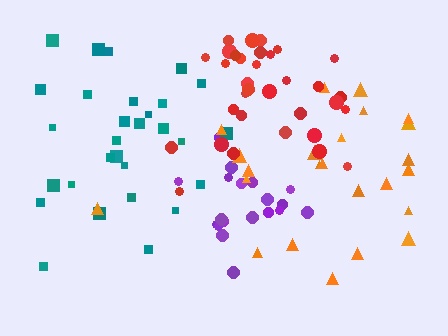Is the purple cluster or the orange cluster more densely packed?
Purple.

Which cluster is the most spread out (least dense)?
Orange.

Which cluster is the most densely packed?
Purple.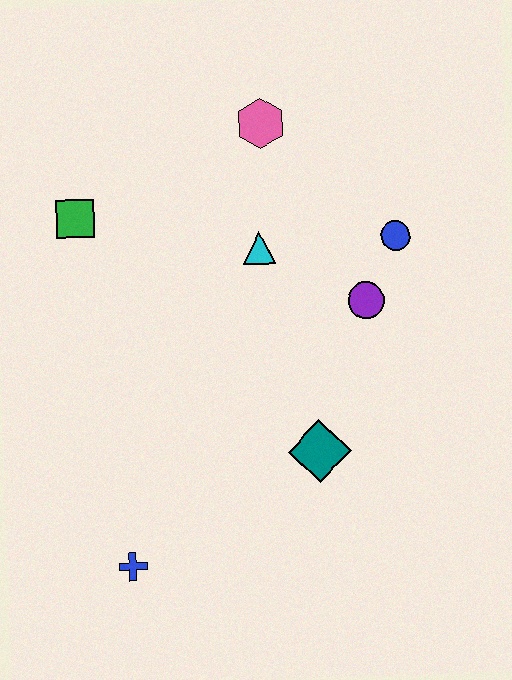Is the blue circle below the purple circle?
No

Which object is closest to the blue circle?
The purple circle is closest to the blue circle.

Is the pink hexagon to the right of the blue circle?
No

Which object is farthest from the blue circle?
The blue cross is farthest from the blue circle.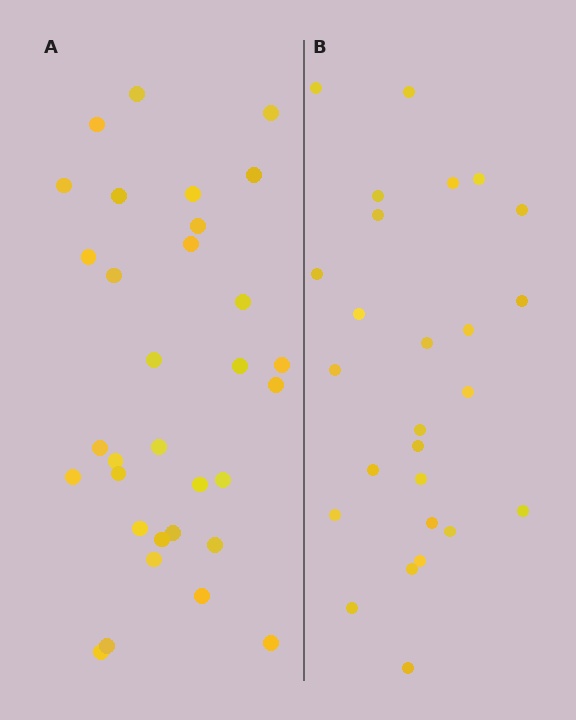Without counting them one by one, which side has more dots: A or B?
Region A (the left region) has more dots.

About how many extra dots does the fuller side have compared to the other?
Region A has about 6 more dots than region B.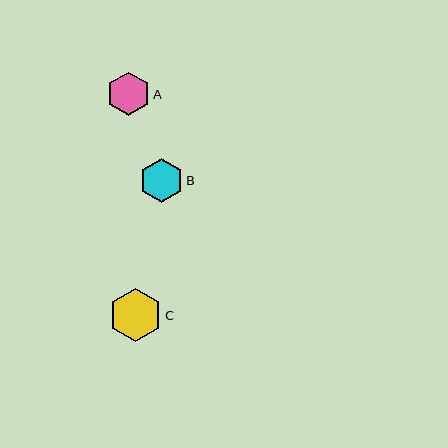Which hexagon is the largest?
Hexagon C is the largest with a size of approximately 53 pixels.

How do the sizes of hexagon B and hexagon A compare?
Hexagon B and hexagon A are approximately the same size.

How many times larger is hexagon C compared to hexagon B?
Hexagon C is approximately 1.2 times the size of hexagon B.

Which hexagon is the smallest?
Hexagon A is the smallest with a size of approximately 43 pixels.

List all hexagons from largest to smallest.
From largest to smallest: C, B, A.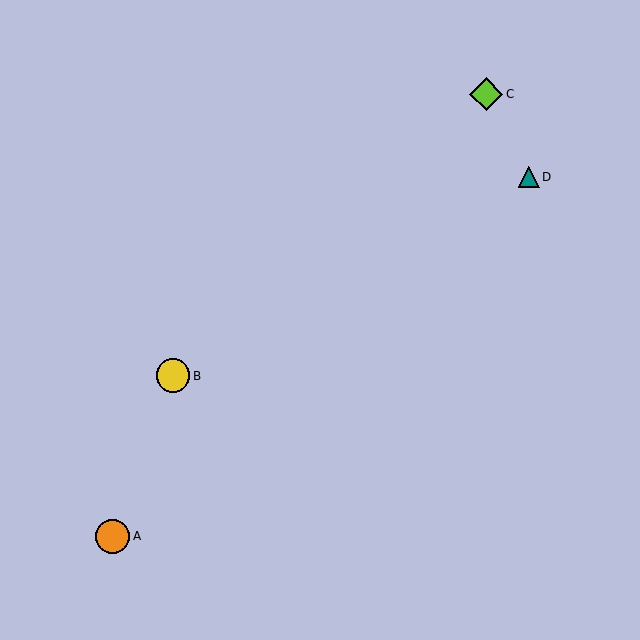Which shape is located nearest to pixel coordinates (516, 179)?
The teal triangle (labeled D) at (529, 177) is nearest to that location.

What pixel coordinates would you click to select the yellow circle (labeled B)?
Click at (173, 376) to select the yellow circle B.